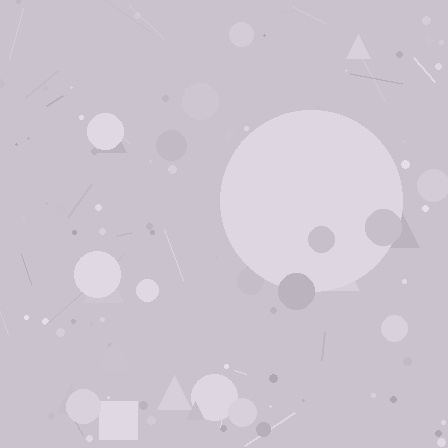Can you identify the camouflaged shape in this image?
The camouflaged shape is a circle.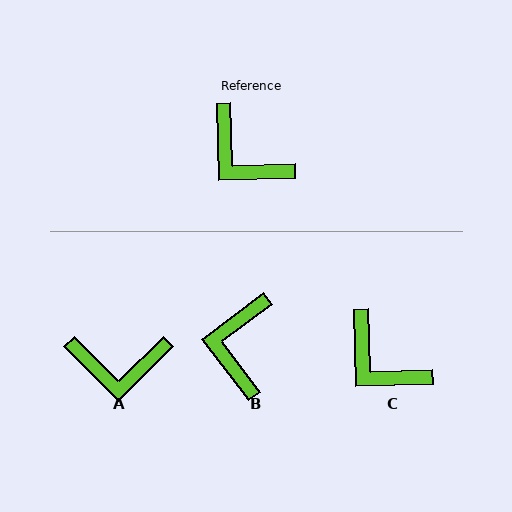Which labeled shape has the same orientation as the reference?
C.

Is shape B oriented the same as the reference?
No, it is off by about 55 degrees.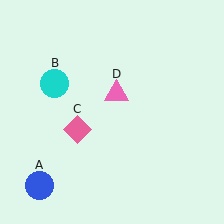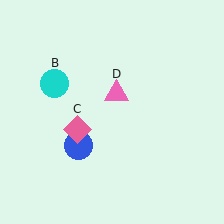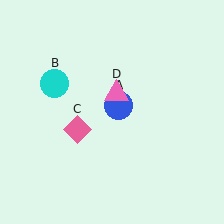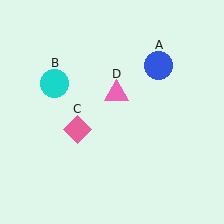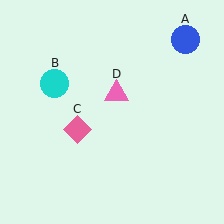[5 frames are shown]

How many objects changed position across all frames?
1 object changed position: blue circle (object A).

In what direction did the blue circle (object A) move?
The blue circle (object A) moved up and to the right.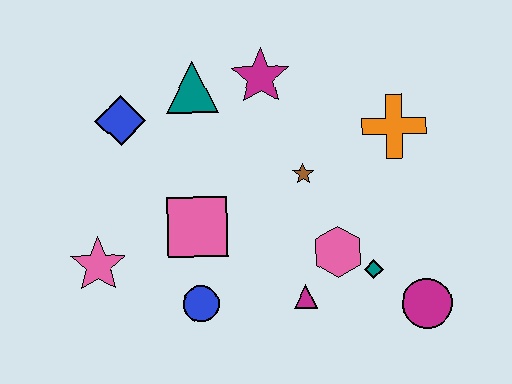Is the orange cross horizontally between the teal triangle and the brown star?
No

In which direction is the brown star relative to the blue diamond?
The brown star is to the right of the blue diamond.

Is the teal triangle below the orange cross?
No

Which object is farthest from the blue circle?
The orange cross is farthest from the blue circle.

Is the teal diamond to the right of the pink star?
Yes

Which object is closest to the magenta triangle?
The pink hexagon is closest to the magenta triangle.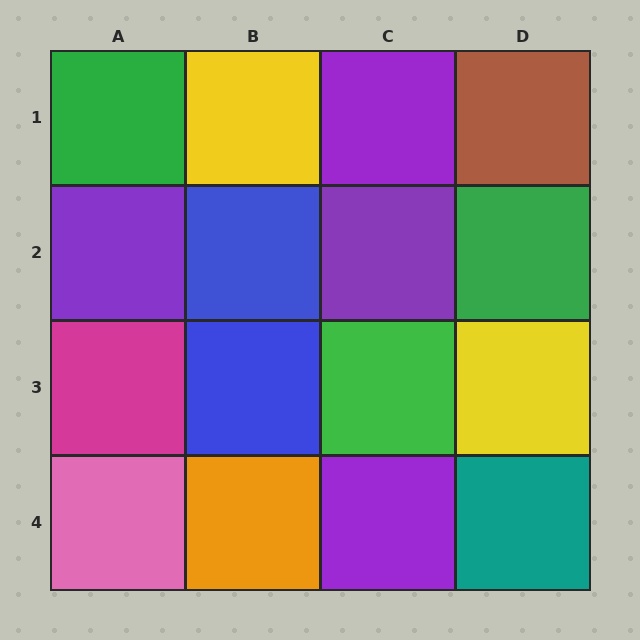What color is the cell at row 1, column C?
Purple.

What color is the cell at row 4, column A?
Pink.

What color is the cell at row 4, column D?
Teal.